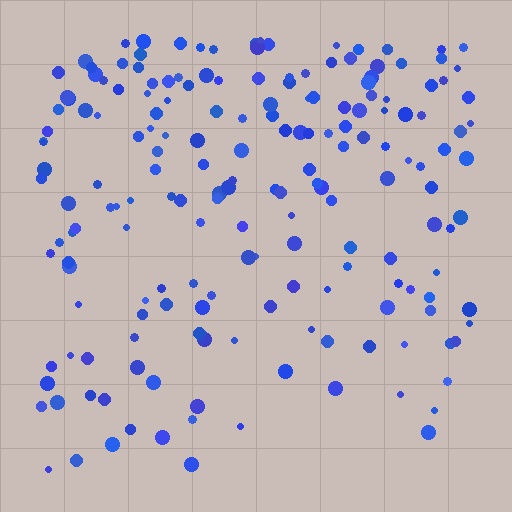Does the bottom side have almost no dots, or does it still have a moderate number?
Still a moderate number, just noticeably fewer than the top.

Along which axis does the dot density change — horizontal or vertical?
Vertical.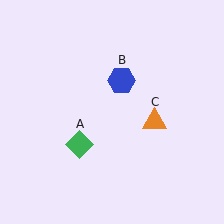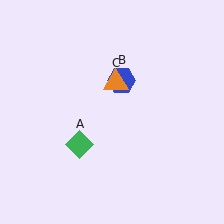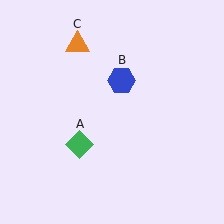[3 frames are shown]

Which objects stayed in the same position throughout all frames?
Green diamond (object A) and blue hexagon (object B) remained stationary.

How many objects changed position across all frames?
1 object changed position: orange triangle (object C).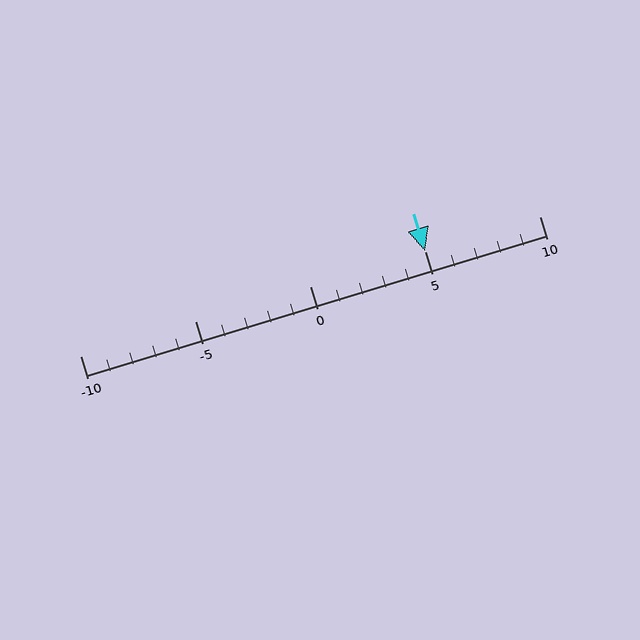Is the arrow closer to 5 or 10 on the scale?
The arrow is closer to 5.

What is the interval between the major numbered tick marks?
The major tick marks are spaced 5 units apart.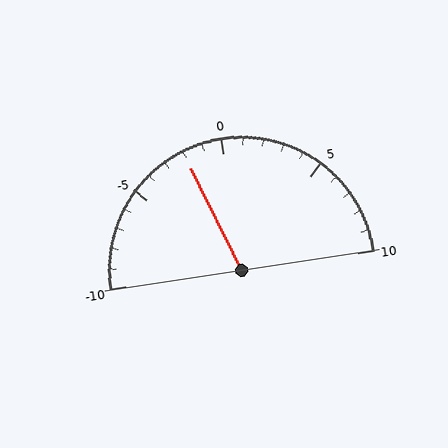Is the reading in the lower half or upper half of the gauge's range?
The reading is in the lower half of the range (-10 to 10).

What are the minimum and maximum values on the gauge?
The gauge ranges from -10 to 10.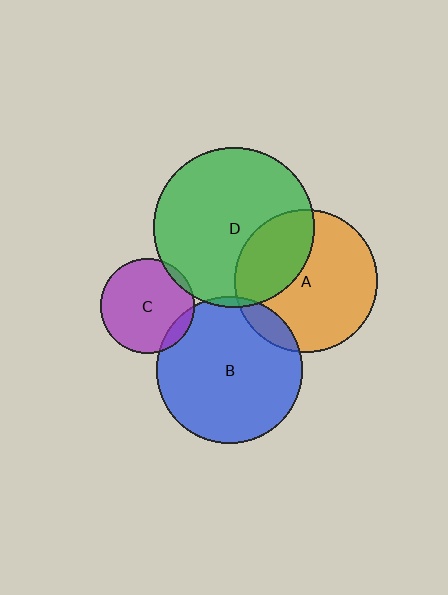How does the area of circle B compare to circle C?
Approximately 2.4 times.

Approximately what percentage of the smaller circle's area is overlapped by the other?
Approximately 10%.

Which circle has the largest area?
Circle D (green).